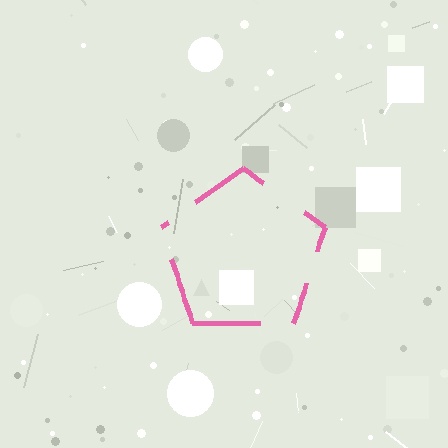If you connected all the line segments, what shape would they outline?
They would outline a pentagon.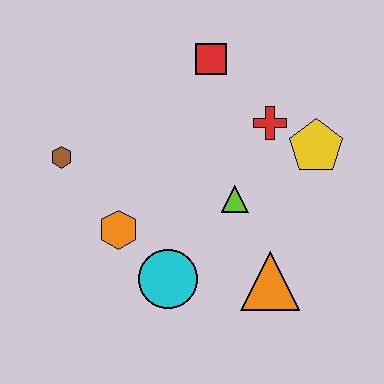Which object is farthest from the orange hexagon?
The yellow pentagon is farthest from the orange hexagon.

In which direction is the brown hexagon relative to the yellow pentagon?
The brown hexagon is to the left of the yellow pentagon.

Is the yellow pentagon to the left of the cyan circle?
No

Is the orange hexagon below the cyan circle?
No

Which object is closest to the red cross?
The yellow pentagon is closest to the red cross.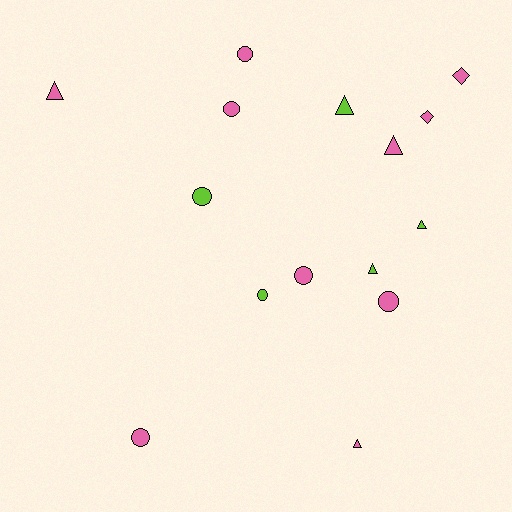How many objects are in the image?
There are 15 objects.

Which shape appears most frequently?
Circle, with 7 objects.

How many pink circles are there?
There are 5 pink circles.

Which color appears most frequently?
Pink, with 10 objects.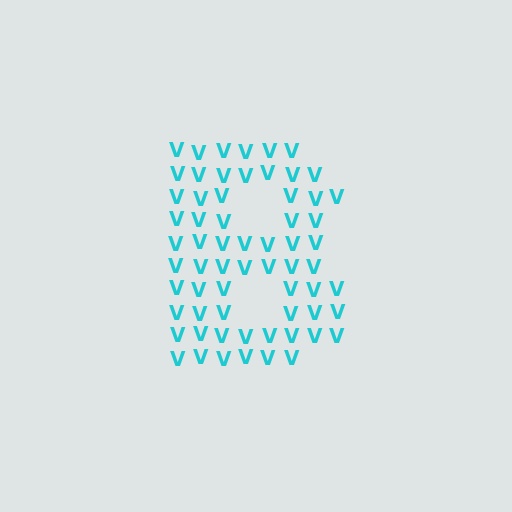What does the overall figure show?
The overall figure shows the letter B.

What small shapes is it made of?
It is made of small letter V's.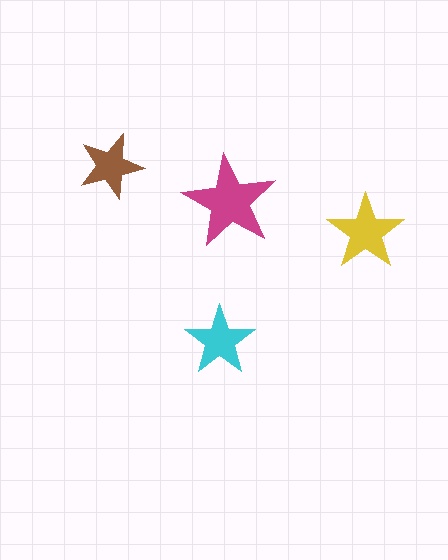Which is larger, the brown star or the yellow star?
The yellow one.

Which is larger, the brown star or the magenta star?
The magenta one.